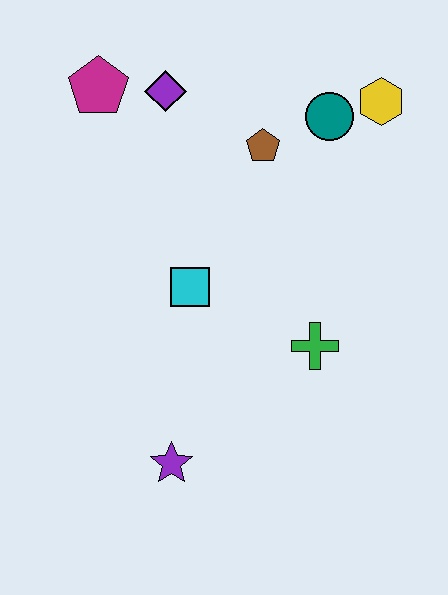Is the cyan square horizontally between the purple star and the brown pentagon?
Yes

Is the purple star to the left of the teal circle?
Yes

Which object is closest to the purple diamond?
The magenta pentagon is closest to the purple diamond.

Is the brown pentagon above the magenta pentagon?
No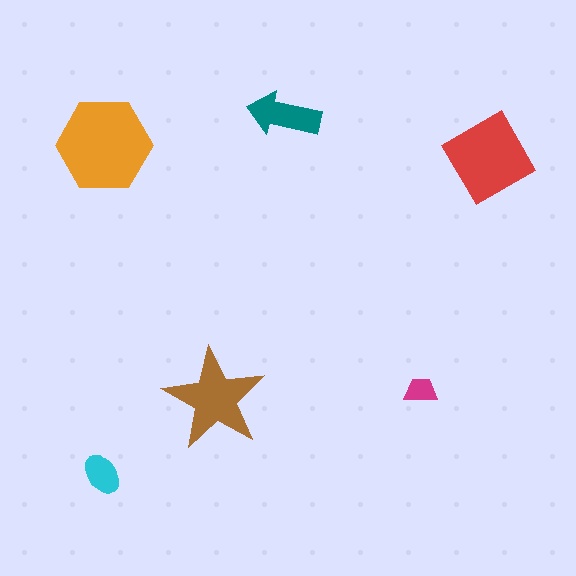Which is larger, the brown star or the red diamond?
The red diamond.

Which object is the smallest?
The magenta trapezoid.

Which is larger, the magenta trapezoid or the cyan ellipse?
The cyan ellipse.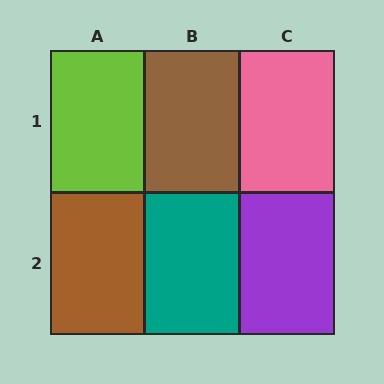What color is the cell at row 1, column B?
Brown.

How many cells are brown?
2 cells are brown.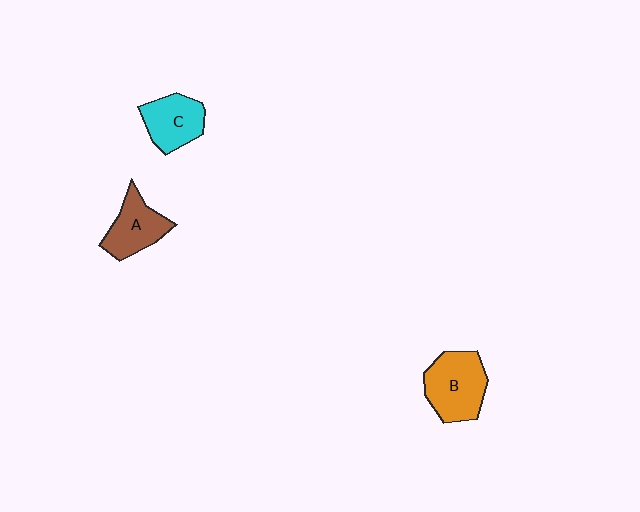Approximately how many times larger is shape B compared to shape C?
Approximately 1.3 times.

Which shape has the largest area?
Shape B (orange).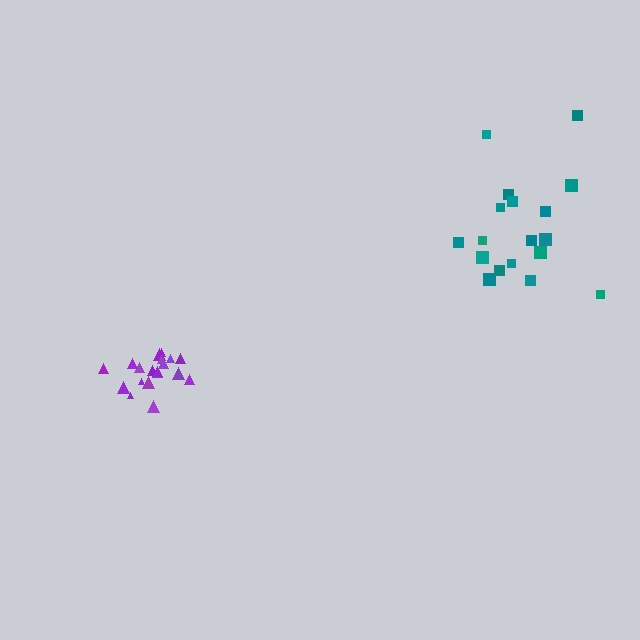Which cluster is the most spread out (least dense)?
Teal.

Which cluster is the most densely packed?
Purple.